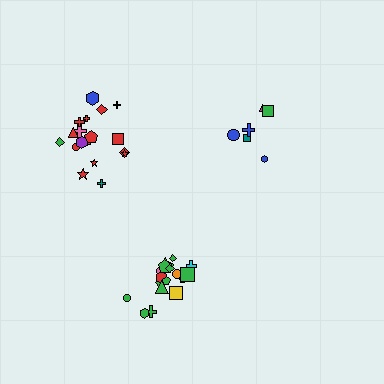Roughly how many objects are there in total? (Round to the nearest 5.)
Roughly 40 objects in total.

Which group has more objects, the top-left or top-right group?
The top-left group.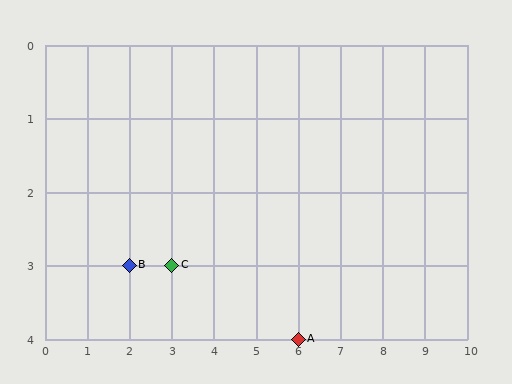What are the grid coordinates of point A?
Point A is at grid coordinates (6, 4).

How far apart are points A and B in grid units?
Points A and B are 4 columns and 1 row apart (about 4.1 grid units diagonally).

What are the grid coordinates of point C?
Point C is at grid coordinates (3, 3).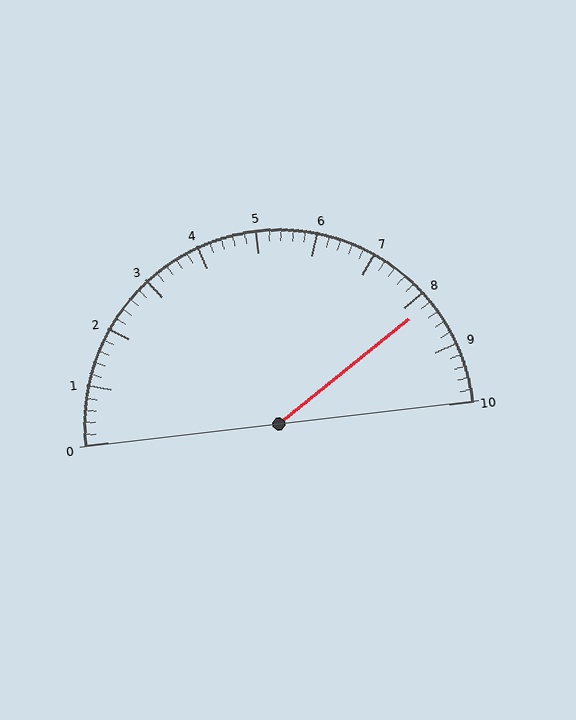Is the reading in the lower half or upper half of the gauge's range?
The reading is in the upper half of the range (0 to 10).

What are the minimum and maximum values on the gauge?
The gauge ranges from 0 to 10.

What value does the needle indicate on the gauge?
The needle indicates approximately 8.2.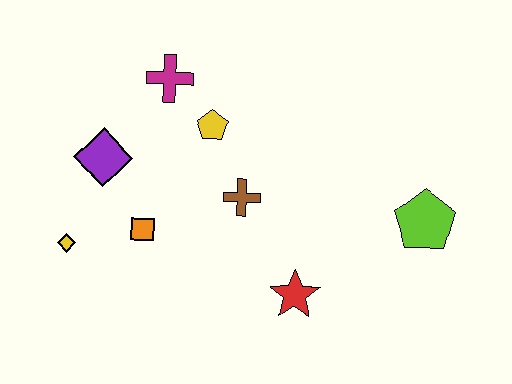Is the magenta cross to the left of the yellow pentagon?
Yes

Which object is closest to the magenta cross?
The yellow pentagon is closest to the magenta cross.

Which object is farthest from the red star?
The magenta cross is farthest from the red star.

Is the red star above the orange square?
No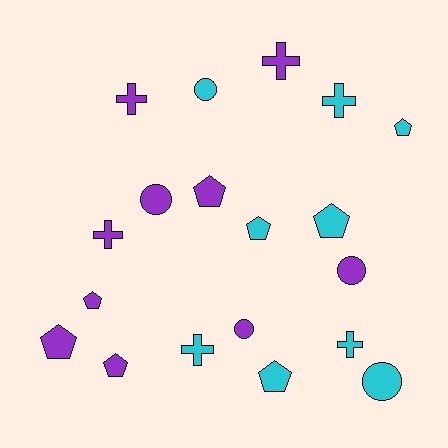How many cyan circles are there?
There are 2 cyan circles.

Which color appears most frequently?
Purple, with 10 objects.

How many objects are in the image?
There are 19 objects.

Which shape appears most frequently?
Pentagon, with 8 objects.